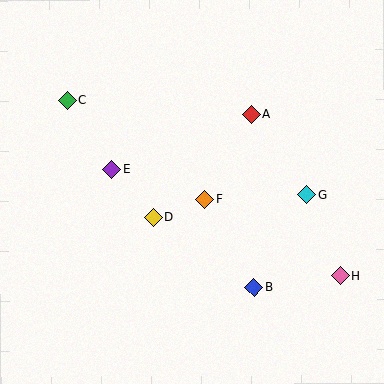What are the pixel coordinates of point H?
Point H is at (341, 276).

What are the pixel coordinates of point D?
Point D is at (154, 217).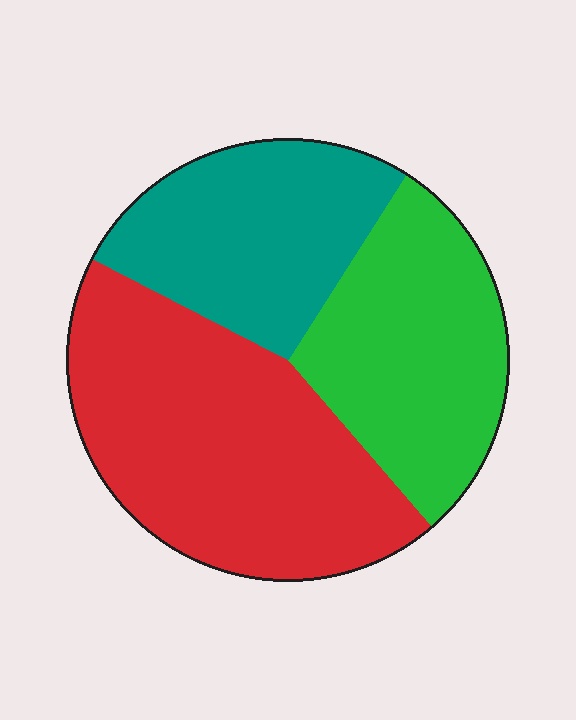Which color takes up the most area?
Red, at roughly 45%.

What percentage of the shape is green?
Green covers roughly 30% of the shape.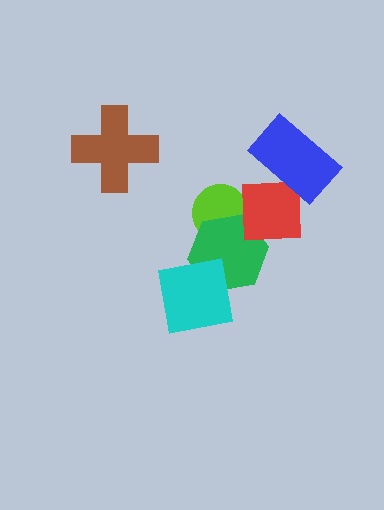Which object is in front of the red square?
The blue rectangle is in front of the red square.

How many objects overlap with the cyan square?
1 object overlaps with the cyan square.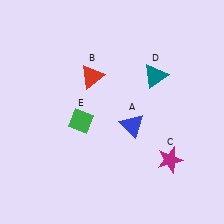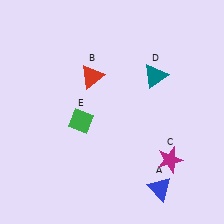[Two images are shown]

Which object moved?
The blue triangle (A) moved down.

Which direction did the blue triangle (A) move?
The blue triangle (A) moved down.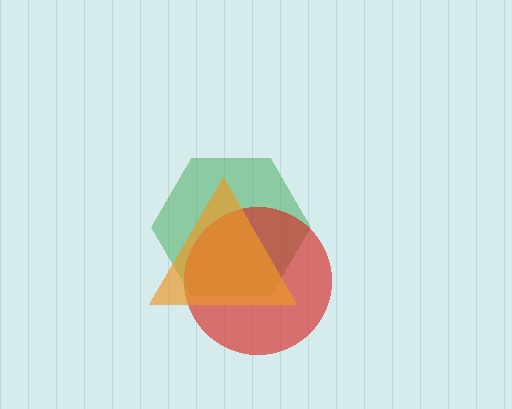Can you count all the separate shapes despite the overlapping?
Yes, there are 3 separate shapes.